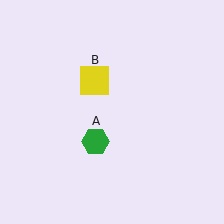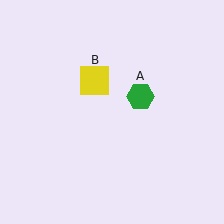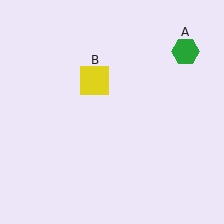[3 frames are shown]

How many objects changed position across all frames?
1 object changed position: green hexagon (object A).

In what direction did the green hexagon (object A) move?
The green hexagon (object A) moved up and to the right.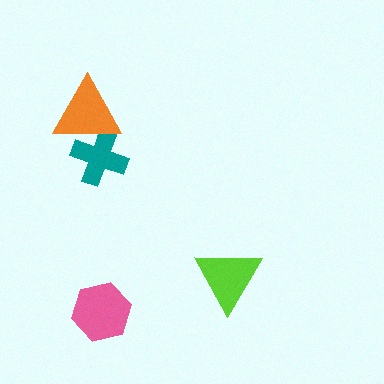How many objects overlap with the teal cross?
1 object overlaps with the teal cross.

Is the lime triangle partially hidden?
No, no other shape covers it.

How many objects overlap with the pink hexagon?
0 objects overlap with the pink hexagon.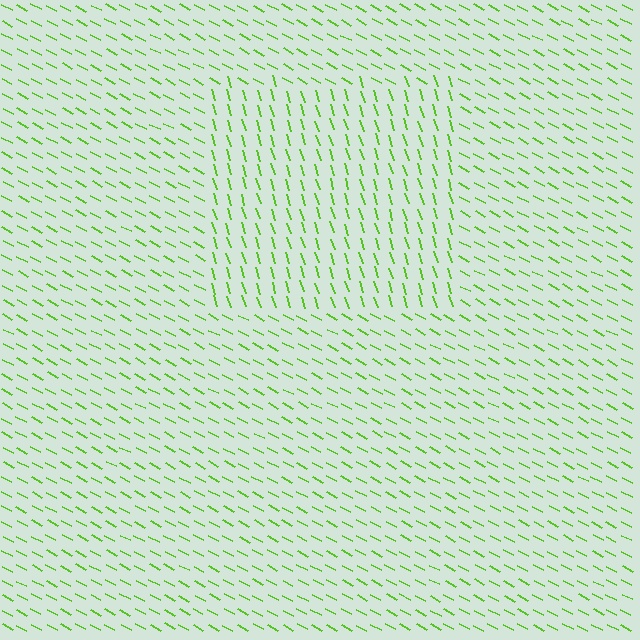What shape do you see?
I see a rectangle.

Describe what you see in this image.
The image is filled with small lime line segments. A rectangle region in the image has lines oriented differently from the surrounding lines, creating a visible texture boundary.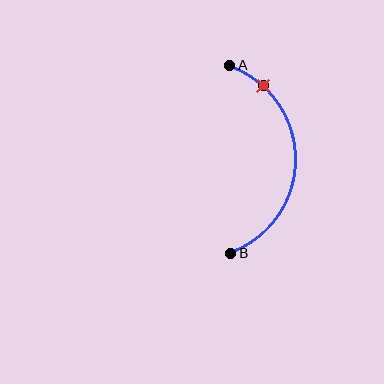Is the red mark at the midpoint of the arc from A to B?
No. The red mark lies on the arc but is closer to endpoint A. The arc midpoint would be at the point on the curve equidistant along the arc from both A and B.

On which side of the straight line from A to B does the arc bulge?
The arc bulges to the right of the straight line connecting A and B.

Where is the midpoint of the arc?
The arc midpoint is the point on the curve farthest from the straight line joining A and B. It sits to the right of that line.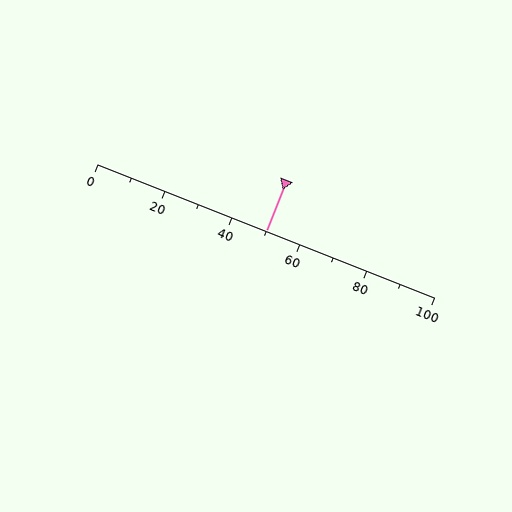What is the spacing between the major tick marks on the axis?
The major ticks are spaced 20 apart.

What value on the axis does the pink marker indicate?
The marker indicates approximately 50.